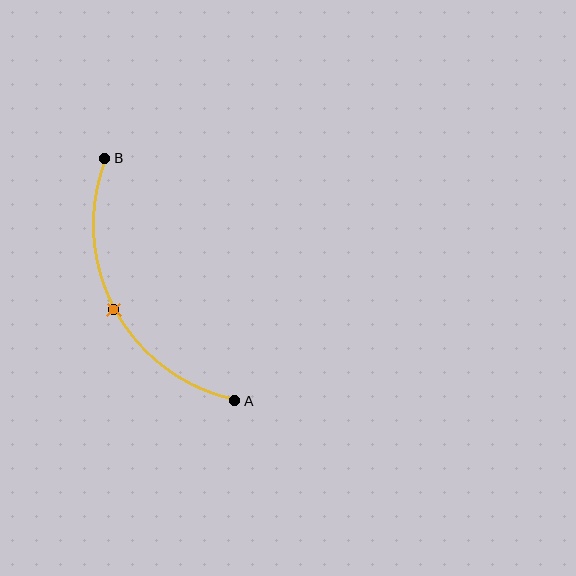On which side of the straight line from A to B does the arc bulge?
The arc bulges to the left of the straight line connecting A and B.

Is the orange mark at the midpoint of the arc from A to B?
Yes. The orange mark lies on the arc at equal arc-length from both A and B — it is the arc midpoint.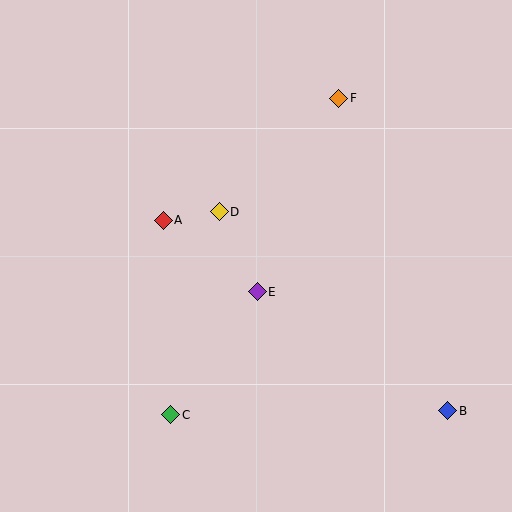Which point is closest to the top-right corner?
Point F is closest to the top-right corner.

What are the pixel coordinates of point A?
Point A is at (163, 220).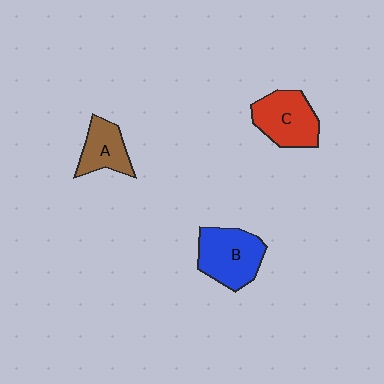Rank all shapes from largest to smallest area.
From largest to smallest: B (blue), C (red), A (brown).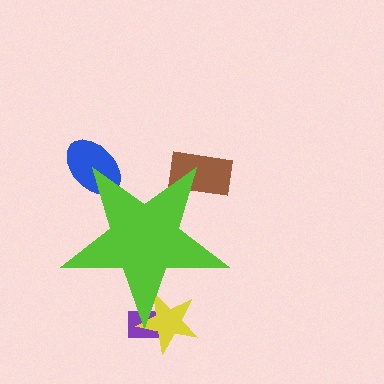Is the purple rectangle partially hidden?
Yes, the purple rectangle is partially hidden behind the lime star.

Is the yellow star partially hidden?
Yes, the yellow star is partially hidden behind the lime star.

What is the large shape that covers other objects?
A lime star.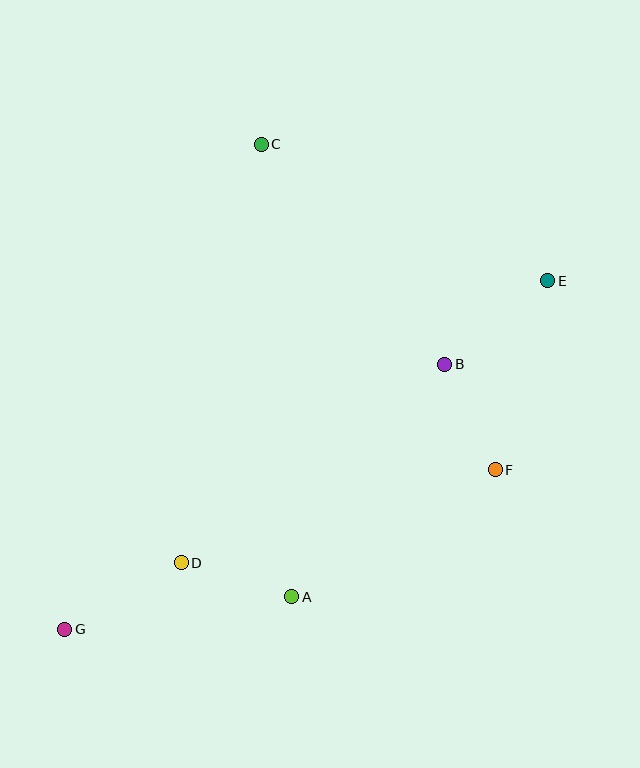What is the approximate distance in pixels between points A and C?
The distance between A and C is approximately 453 pixels.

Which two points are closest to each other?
Points A and D are closest to each other.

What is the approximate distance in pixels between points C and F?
The distance between C and F is approximately 401 pixels.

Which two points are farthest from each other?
Points E and G are farthest from each other.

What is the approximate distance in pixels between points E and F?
The distance between E and F is approximately 196 pixels.